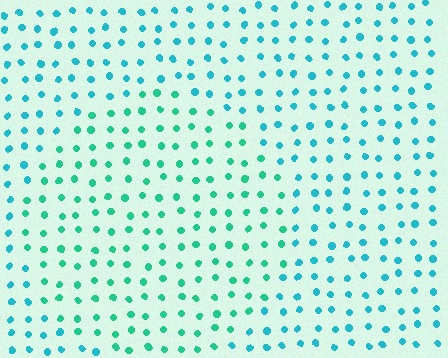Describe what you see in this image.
The image is filled with small cyan elements in a uniform arrangement. A circle-shaped region is visible where the elements are tinted to a slightly different hue, forming a subtle color boundary.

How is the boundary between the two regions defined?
The boundary is defined purely by a slight shift in hue (about 28 degrees). Spacing, size, and orientation are identical on both sides.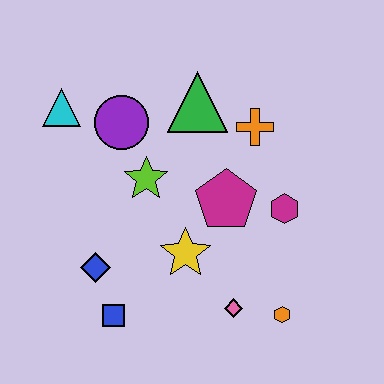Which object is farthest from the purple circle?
The orange hexagon is farthest from the purple circle.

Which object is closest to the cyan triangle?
The purple circle is closest to the cyan triangle.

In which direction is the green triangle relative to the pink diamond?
The green triangle is above the pink diamond.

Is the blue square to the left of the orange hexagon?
Yes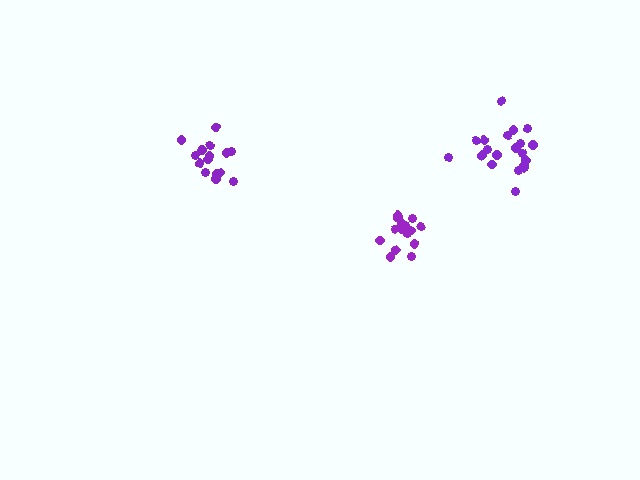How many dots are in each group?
Group 1: 15 dots, Group 2: 17 dots, Group 3: 20 dots (52 total).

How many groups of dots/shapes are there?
There are 3 groups.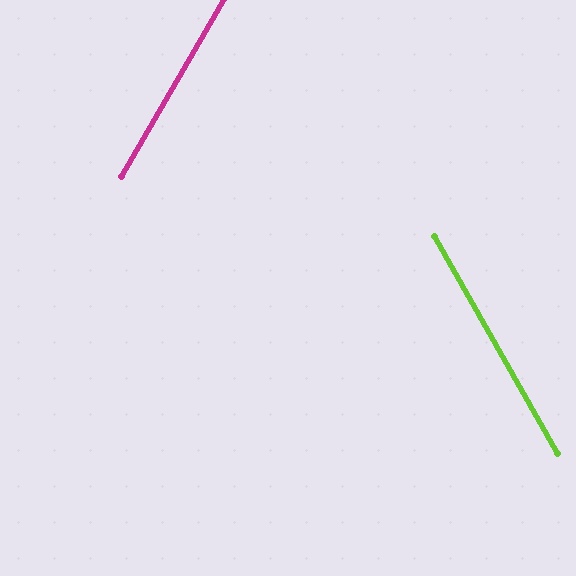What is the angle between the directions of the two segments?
Approximately 59 degrees.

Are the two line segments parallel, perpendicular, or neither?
Neither parallel nor perpendicular — they differ by about 59°.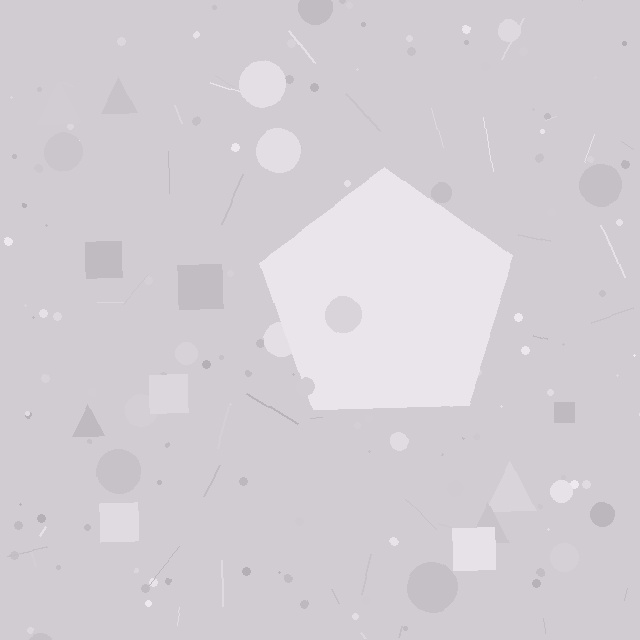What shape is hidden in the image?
A pentagon is hidden in the image.